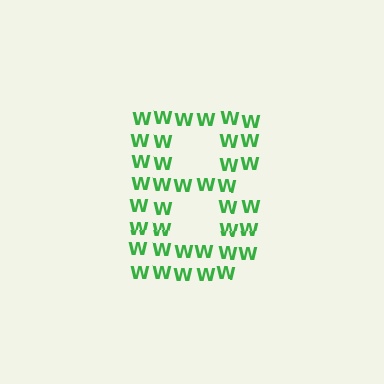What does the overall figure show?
The overall figure shows the letter B.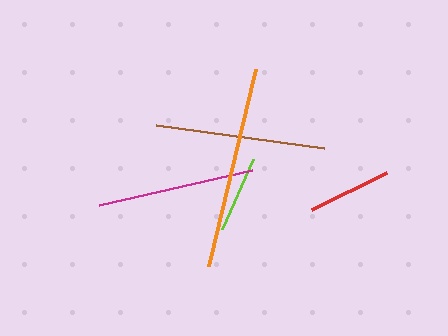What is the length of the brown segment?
The brown segment is approximately 170 pixels long.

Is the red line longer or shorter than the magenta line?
The magenta line is longer than the red line.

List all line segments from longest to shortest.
From longest to shortest: orange, brown, magenta, red, lime.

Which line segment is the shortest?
The lime line is the shortest at approximately 77 pixels.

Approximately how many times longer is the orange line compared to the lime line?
The orange line is approximately 2.6 times the length of the lime line.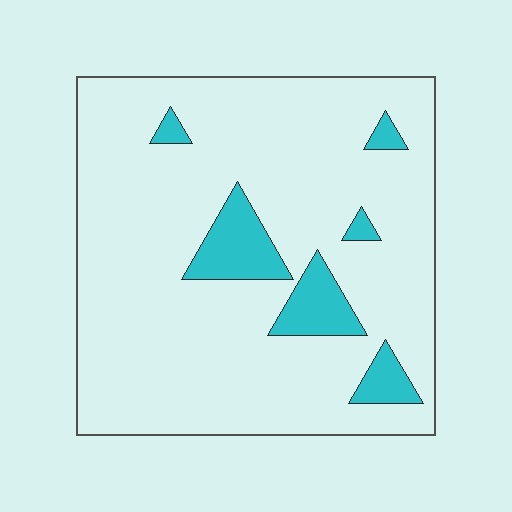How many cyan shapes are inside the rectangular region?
6.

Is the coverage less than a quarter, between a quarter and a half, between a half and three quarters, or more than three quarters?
Less than a quarter.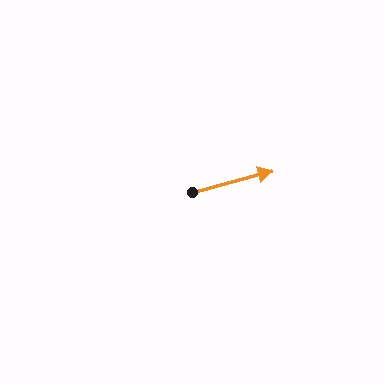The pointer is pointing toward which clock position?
Roughly 2 o'clock.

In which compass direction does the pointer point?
East.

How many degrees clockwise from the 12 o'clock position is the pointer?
Approximately 75 degrees.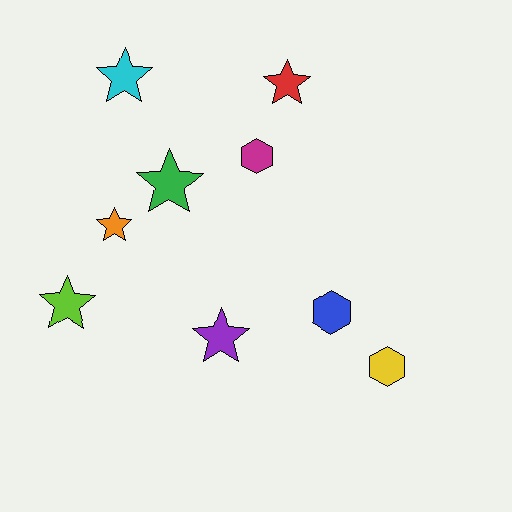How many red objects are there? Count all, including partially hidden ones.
There is 1 red object.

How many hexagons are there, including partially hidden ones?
There are 3 hexagons.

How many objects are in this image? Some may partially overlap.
There are 9 objects.